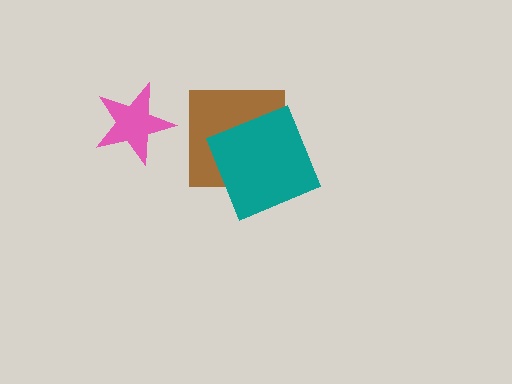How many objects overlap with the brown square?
1 object overlaps with the brown square.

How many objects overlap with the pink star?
0 objects overlap with the pink star.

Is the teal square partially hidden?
No, no other shape covers it.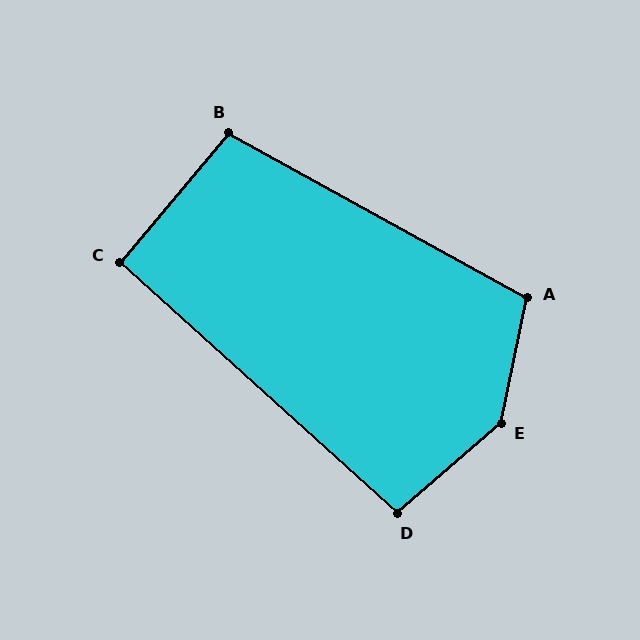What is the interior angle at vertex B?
Approximately 101 degrees (obtuse).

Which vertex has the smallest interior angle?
C, at approximately 92 degrees.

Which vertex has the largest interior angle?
E, at approximately 143 degrees.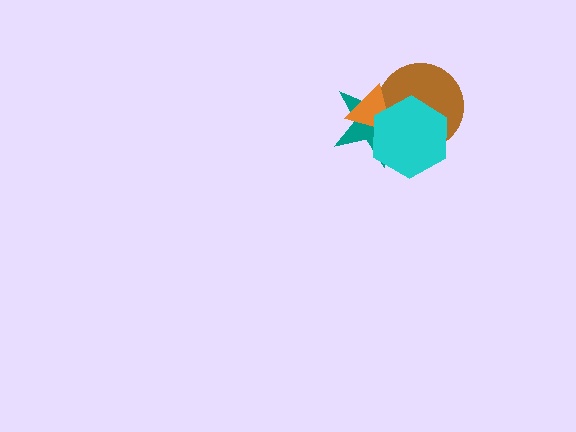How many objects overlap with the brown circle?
3 objects overlap with the brown circle.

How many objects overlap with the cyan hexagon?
3 objects overlap with the cyan hexagon.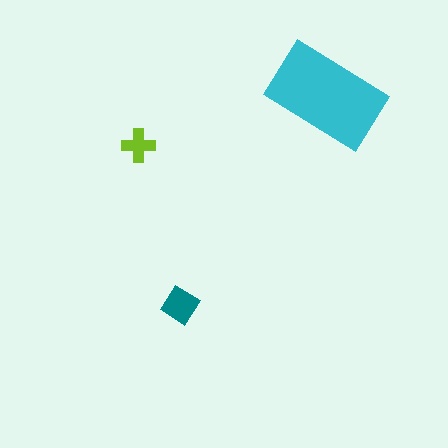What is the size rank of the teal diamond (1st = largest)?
2nd.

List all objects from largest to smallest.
The cyan rectangle, the teal diamond, the lime cross.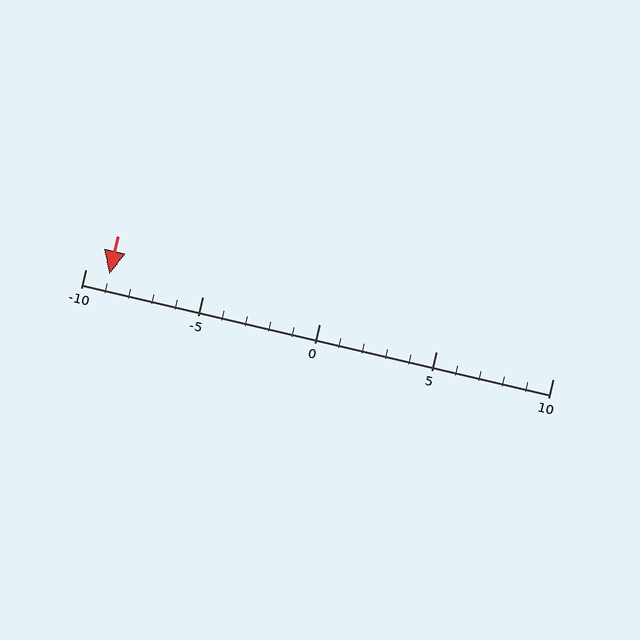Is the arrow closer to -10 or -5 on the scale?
The arrow is closer to -10.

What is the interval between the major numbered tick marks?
The major tick marks are spaced 5 units apart.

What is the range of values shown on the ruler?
The ruler shows values from -10 to 10.